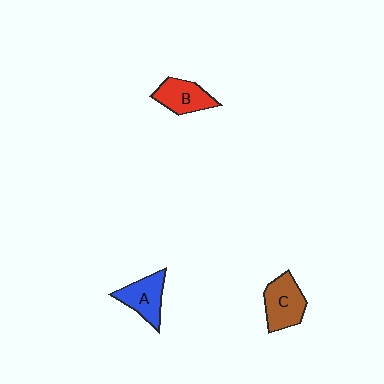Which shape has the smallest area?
Shape B (red).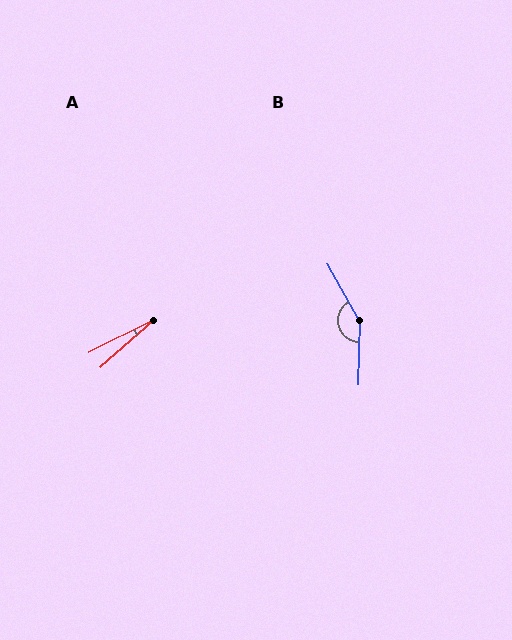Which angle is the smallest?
A, at approximately 15 degrees.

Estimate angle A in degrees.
Approximately 15 degrees.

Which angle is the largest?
B, at approximately 150 degrees.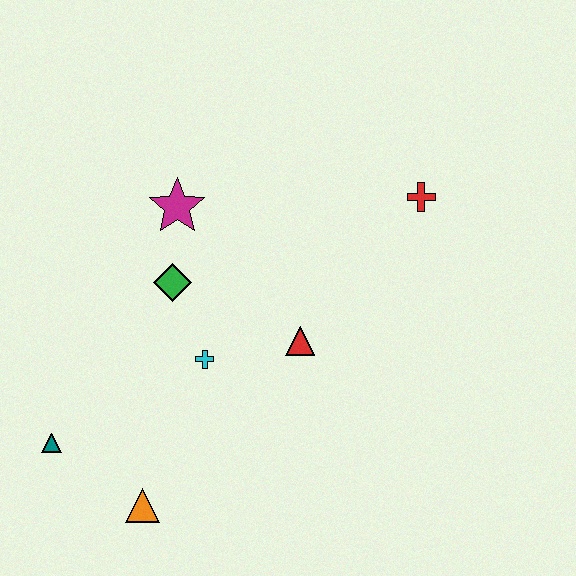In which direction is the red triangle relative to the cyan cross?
The red triangle is to the right of the cyan cross.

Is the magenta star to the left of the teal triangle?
No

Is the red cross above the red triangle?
Yes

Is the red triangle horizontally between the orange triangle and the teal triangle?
No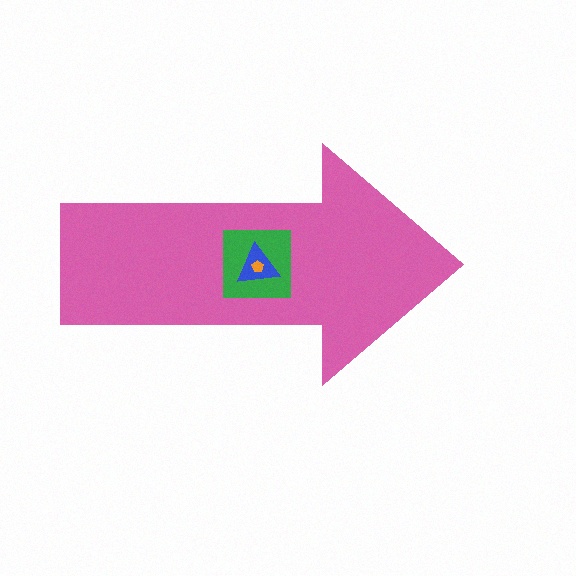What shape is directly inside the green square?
The blue triangle.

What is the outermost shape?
The pink arrow.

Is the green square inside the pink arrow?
Yes.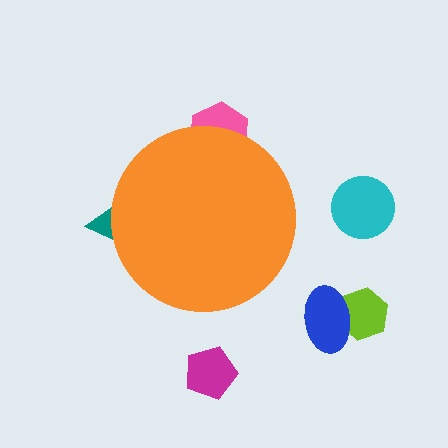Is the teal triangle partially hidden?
Yes, the teal triangle is partially hidden behind the orange circle.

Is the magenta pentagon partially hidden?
No, the magenta pentagon is fully visible.